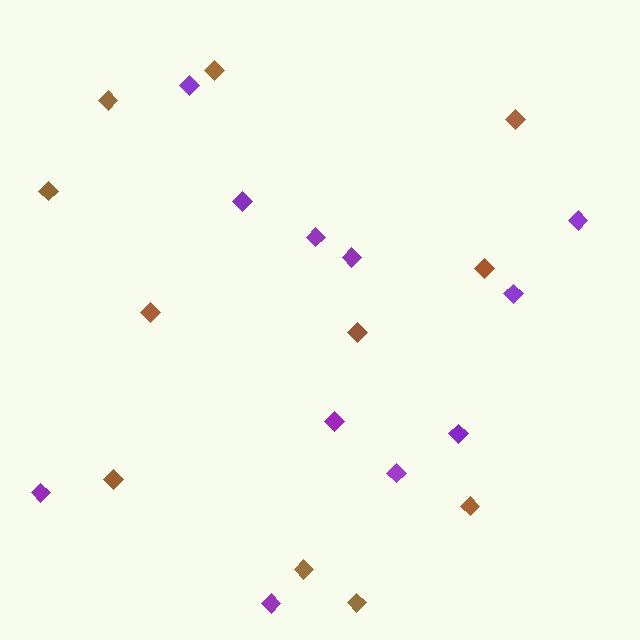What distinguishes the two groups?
There are 2 groups: one group of brown diamonds (11) and one group of purple diamonds (11).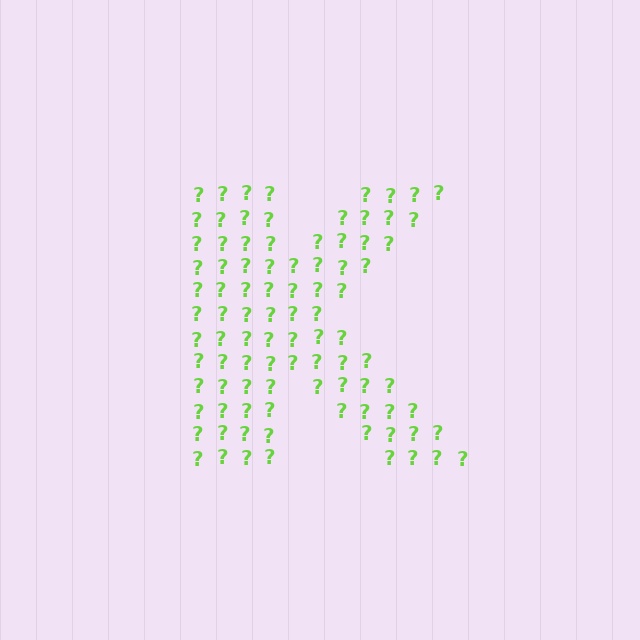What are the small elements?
The small elements are question marks.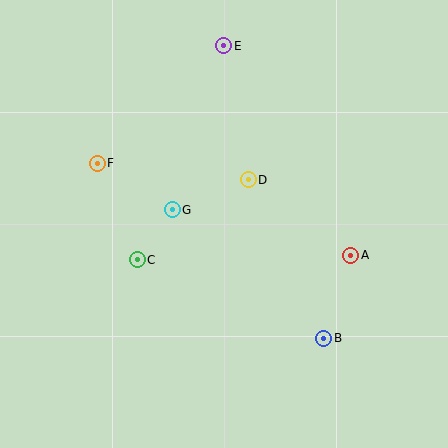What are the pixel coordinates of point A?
Point A is at (351, 255).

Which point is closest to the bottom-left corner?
Point C is closest to the bottom-left corner.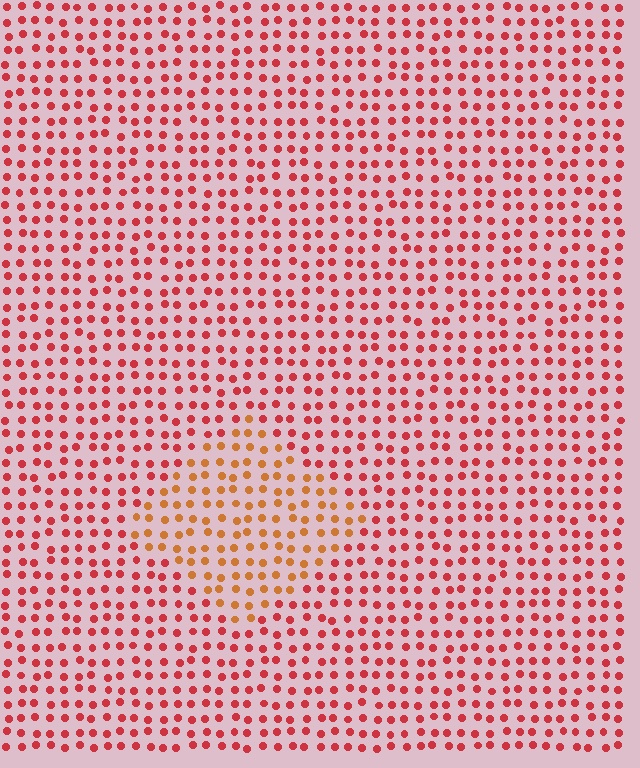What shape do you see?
I see a diamond.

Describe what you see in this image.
The image is filled with small red elements in a uniform arrangement. A diamond-shaped region is visible where the elements are tinted to a slightly different hue, forming a subtle color boundary.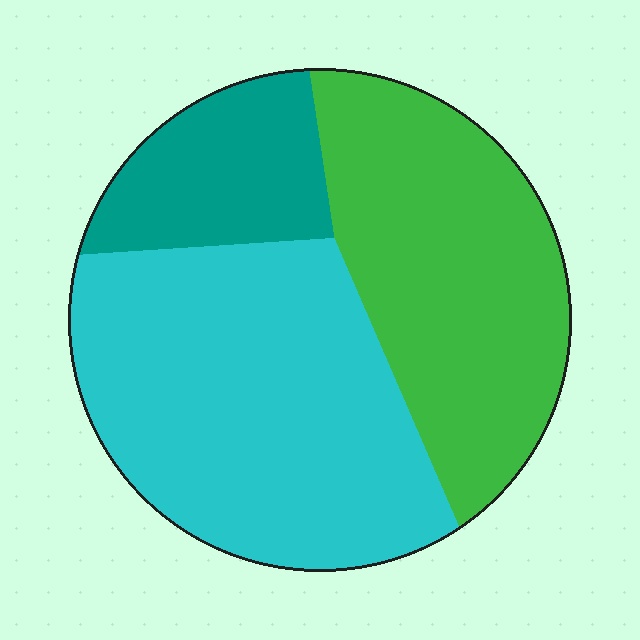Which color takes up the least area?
Teal, at roughly 15%.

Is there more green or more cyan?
Cyan.